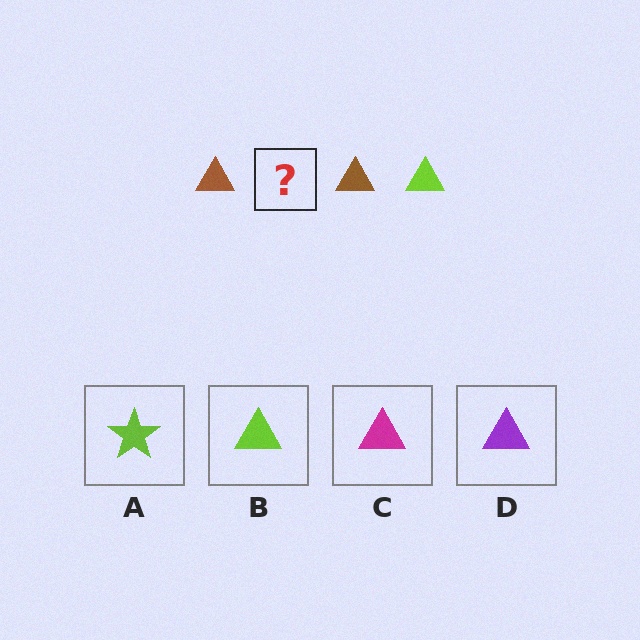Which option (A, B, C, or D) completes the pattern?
B.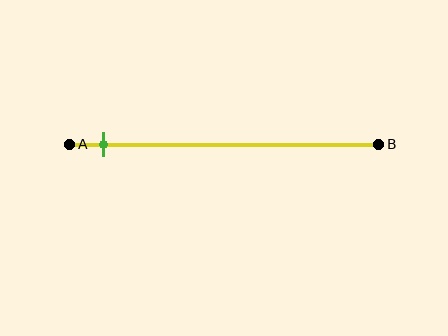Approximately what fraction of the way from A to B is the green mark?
The green mark is approximately 10% of the way from A to B.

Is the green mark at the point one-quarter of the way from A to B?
No, the mark is at about 10% from A, not at the 25% one-quarter point.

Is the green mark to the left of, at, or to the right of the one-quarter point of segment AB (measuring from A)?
The green mark is to the left of the one-quarter point of segment AB.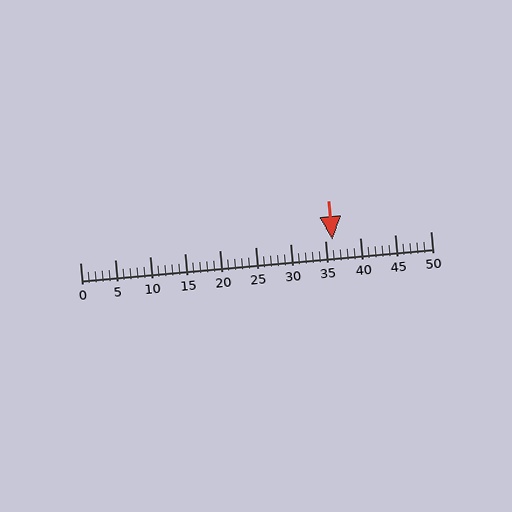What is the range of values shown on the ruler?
The ruler shows values from 0 to 50.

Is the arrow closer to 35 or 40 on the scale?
The arrow is closer to 35.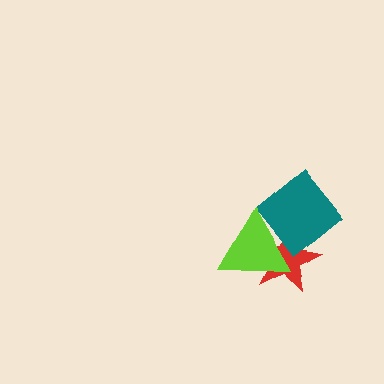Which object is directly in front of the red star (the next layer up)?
The teal diamond is directly in front of the red star.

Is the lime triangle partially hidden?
No, no other shape covers it.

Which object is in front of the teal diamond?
The lime triangle is in front of the teal diamond.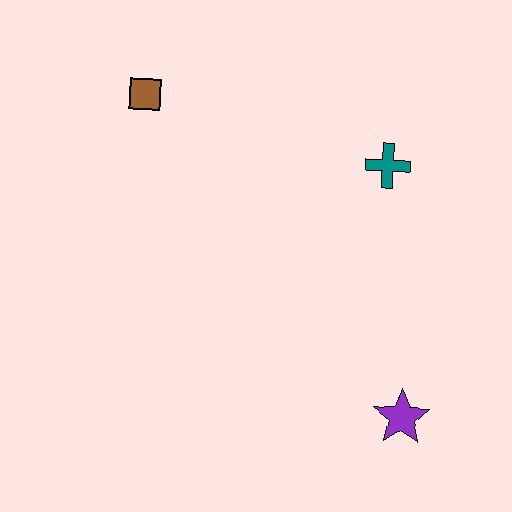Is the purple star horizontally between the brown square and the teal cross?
No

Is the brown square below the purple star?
No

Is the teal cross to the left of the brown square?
No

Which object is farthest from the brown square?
The purple star is farthest from the brown square.